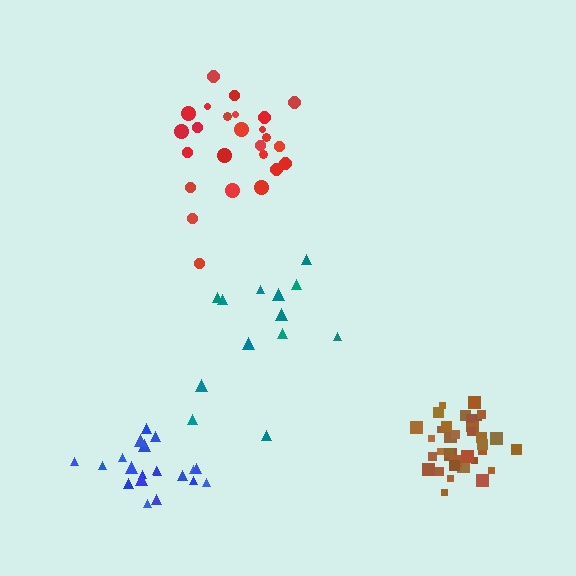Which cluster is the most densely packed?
Brown.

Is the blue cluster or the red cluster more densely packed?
Blue.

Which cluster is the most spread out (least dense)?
Teal.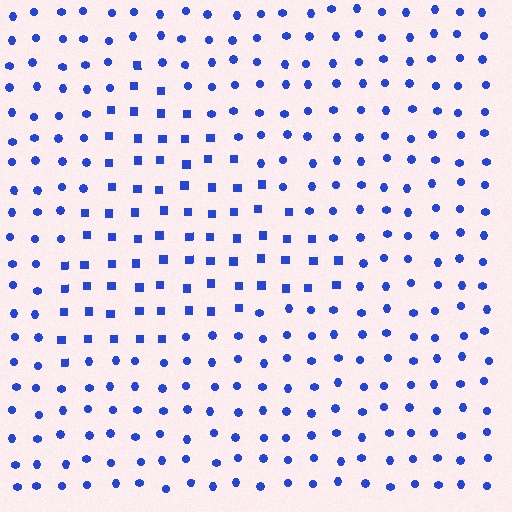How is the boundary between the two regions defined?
The boundary is defined by a change in element shape: squares inside vs. circles outside. All elements share the same color and spacing.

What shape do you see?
I see a triangle.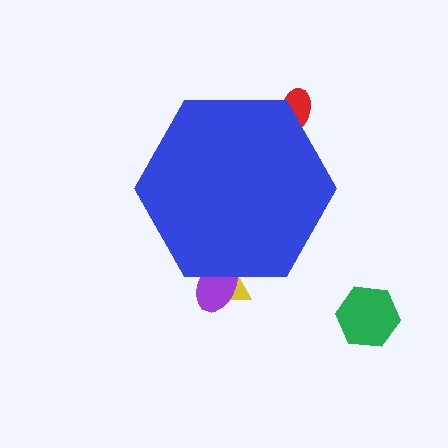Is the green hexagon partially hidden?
No, the green hexagon is fully visible.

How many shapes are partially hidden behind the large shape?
3 shapes are partially hidden.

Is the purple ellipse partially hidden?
Yes, the purple ellipse is partially hidden behind the blue hexagon.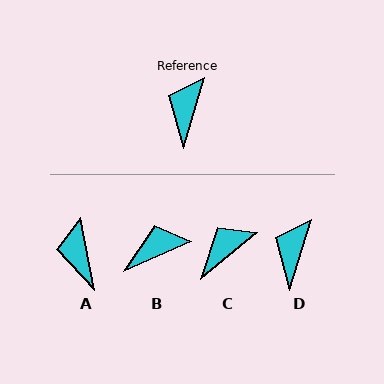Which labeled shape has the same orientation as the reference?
D.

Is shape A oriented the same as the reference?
No, it is off by about 27 degrees.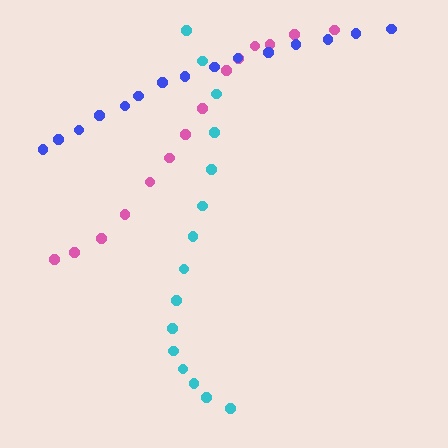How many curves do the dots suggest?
There are 3 distinct paths.